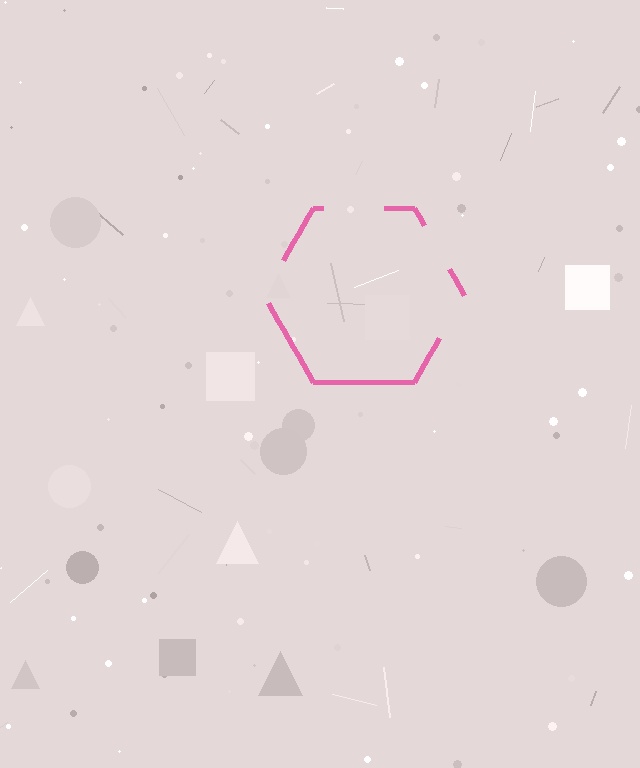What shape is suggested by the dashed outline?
The dashed outline suggests a hexagon.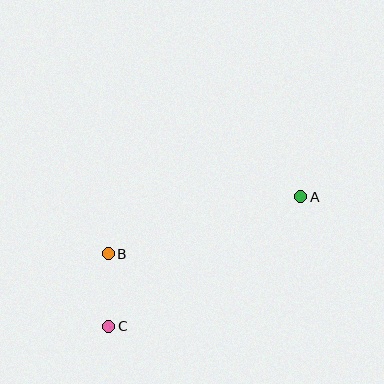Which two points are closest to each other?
Points B and C are closest to each other.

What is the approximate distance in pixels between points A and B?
The distance between A and B is approximately 201 pixels.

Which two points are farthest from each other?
Points A and C are farthest from each other.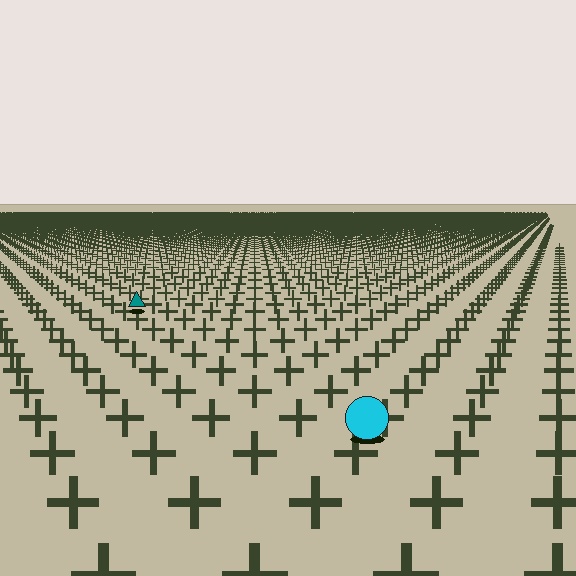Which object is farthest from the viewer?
The teal triangle is farthest from the viewer. It appears smaller and the ground texture around it is denser.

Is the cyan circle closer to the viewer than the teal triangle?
Yes. The cyan circle is closer — you can tell from the texture gradient: the ground texture is coarser near it.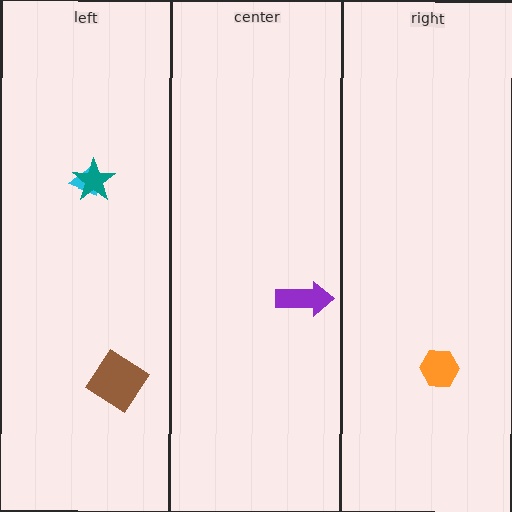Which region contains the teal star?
The left region.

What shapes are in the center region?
The purple arrow.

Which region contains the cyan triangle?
The left region.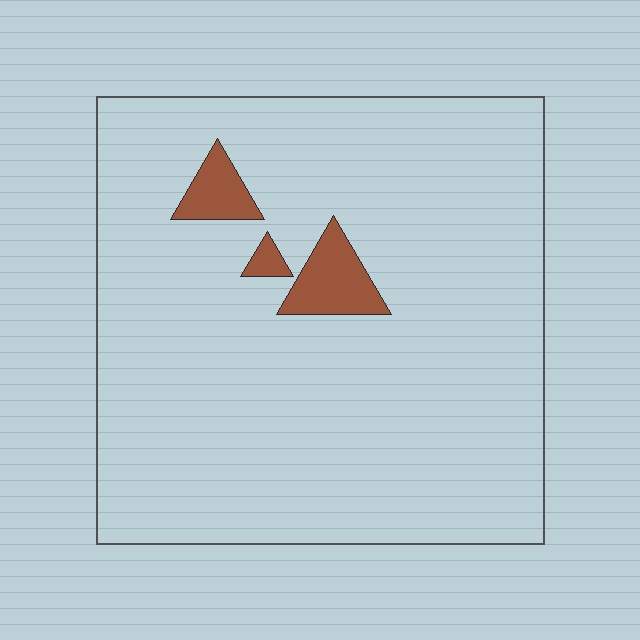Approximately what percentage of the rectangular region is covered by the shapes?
Approximately 5%.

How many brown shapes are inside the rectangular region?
3.